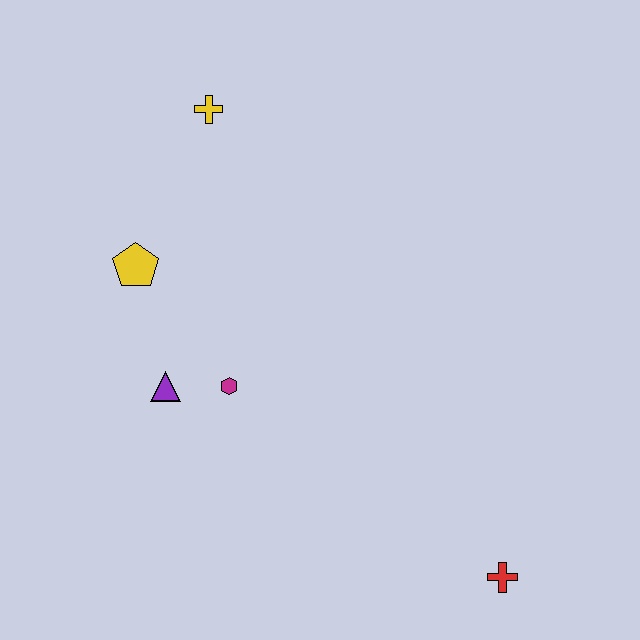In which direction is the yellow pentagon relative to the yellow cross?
The yellow pentagon is below the yellow cross.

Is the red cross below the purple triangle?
Yes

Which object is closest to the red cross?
The magenta hexagon is closest to the red cross.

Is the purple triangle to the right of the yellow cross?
No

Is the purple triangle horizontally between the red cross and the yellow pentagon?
Yes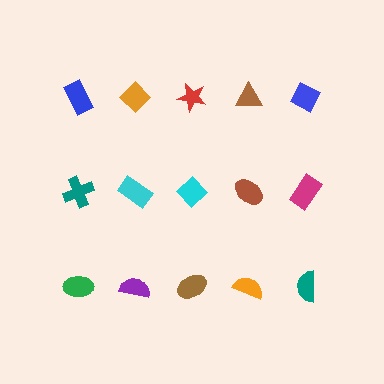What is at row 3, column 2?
A purple semicircle.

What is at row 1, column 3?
A red star.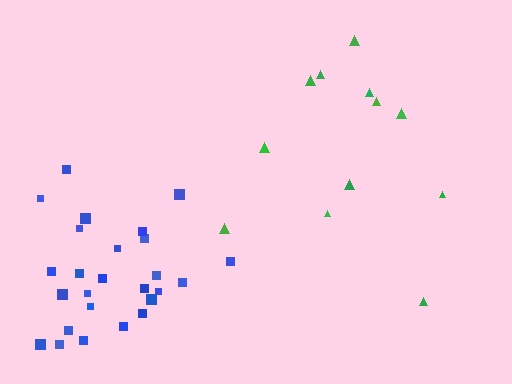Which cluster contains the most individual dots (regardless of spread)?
Blue (26).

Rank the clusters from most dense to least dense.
blue, green.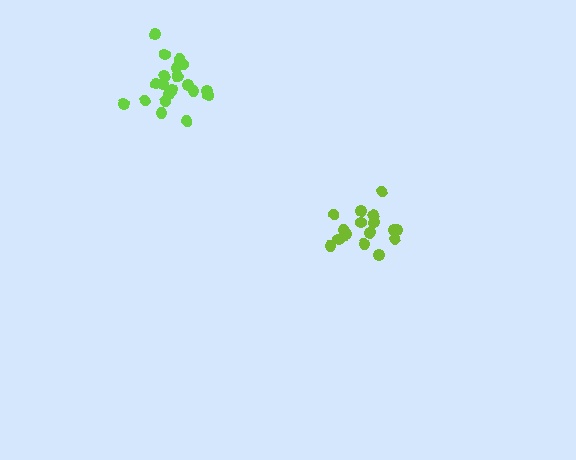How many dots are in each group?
Group 1: 20 dots, Group 2: 16 dots (36 total).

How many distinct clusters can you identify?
There are 2 distinct clusters.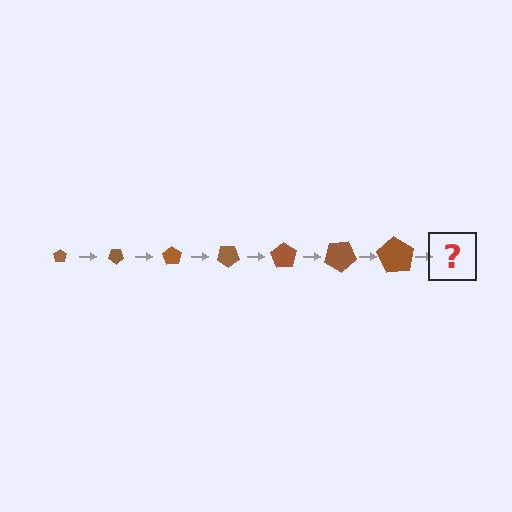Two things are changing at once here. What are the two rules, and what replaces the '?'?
The two rules are that the pentagon grows larger each step and it rotates 35 degrees each step. The '?' should be a pentagon, larger than the previous one and rotated 245 degrees from the start.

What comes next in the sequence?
The next element should be a pentagon, larger than the previous one and rotated 245 degrees from the start.